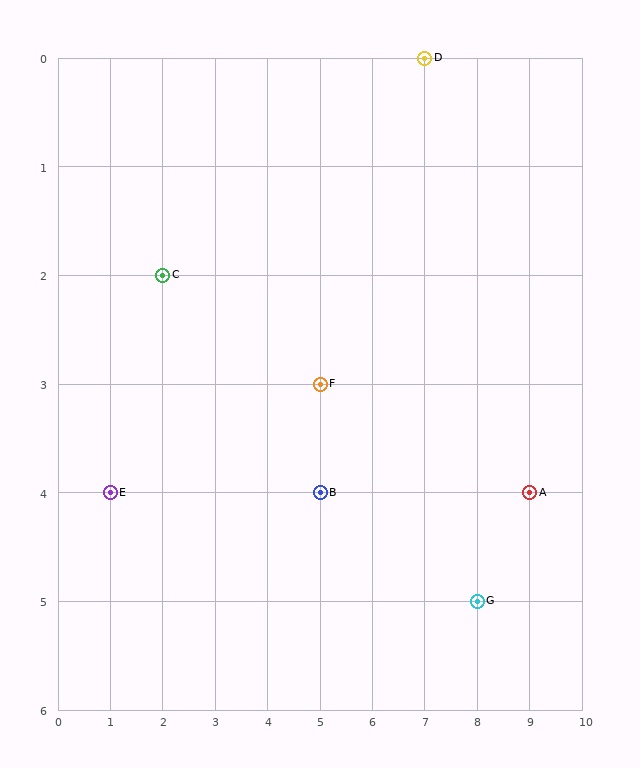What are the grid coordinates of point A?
Point A is at grid coordinates (9, 4).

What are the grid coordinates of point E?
Point E is at grid coordinates (1, 4).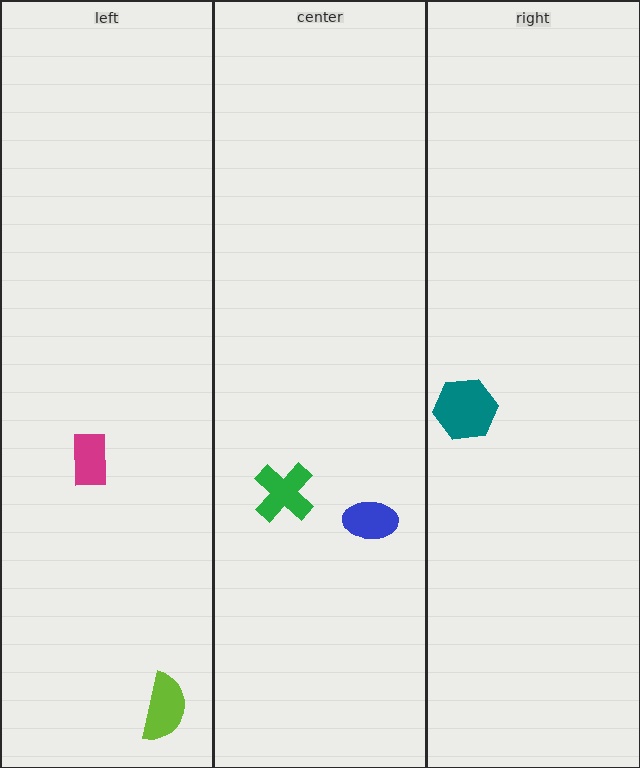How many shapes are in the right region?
1.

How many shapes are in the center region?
2.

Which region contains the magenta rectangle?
The left region.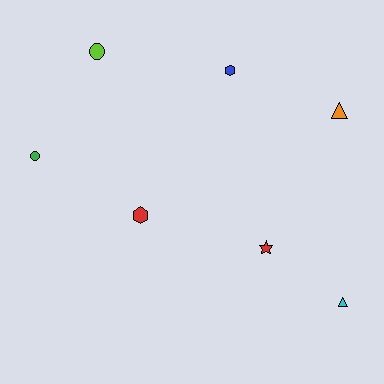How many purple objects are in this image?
There are no purple objects.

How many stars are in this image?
There is 1 star.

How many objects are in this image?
There are 7 objects.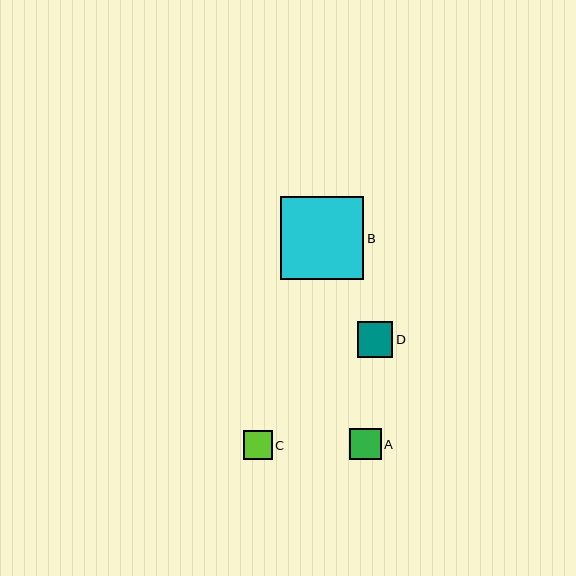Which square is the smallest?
Square C is the smallest with a size of approximately 29 pixels.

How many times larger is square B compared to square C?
Square B is approximately 2.9 times the size of square C.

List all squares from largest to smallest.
From largest to smallest: B, D, A, C.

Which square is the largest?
Square B is the largest with a size of approximately 83 pixels.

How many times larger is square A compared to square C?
Square A is approximately 1.1 times the size of square C.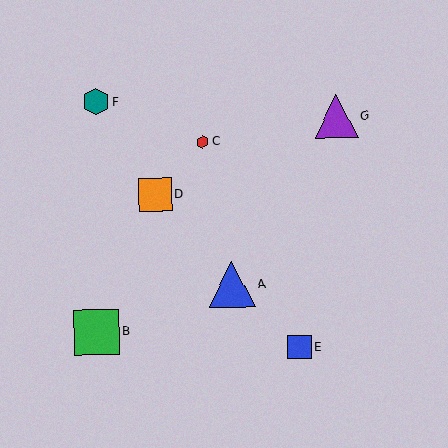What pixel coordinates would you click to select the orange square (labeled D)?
Click at (155, 195) to select the orange square D.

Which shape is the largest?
The blue triangle (labeled A) is the largest.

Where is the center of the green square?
The center of the green square is at (96, 332).